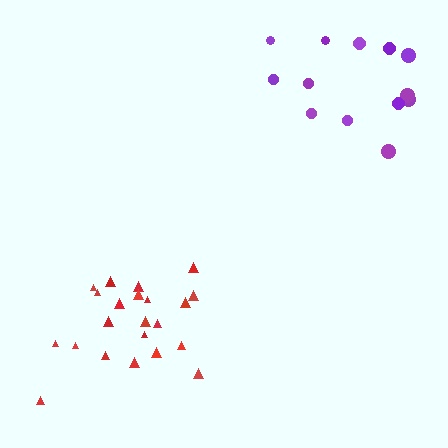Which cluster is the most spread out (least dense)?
Purple.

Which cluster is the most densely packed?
Red.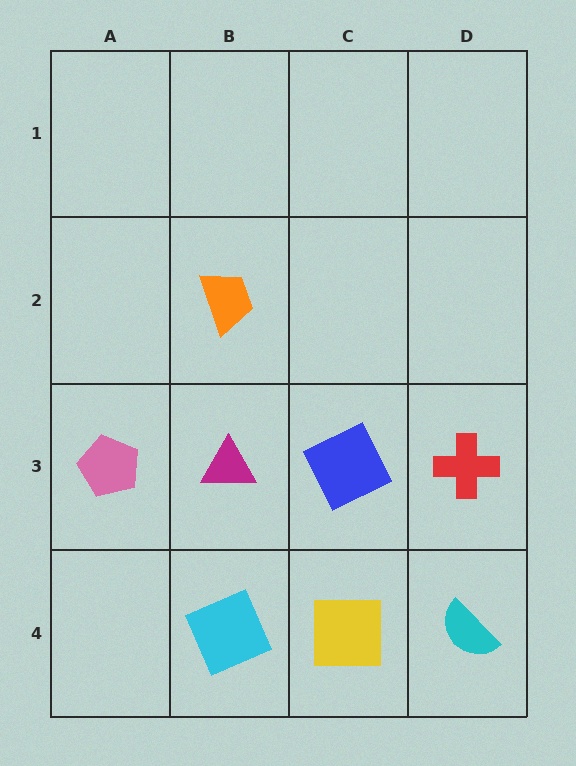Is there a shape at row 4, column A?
No, that cell is empty.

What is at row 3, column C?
A blue square.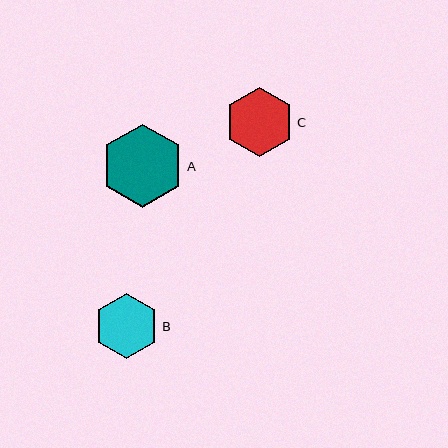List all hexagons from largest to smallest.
From largest to smallest: A, C, B.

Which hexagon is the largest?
Hexagon A is the largest with a size of approximately 84 pixels.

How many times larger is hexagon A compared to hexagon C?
Hexagon A is approximately 1.2 times the size of hexagon C.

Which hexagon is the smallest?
Hexagon B is the smallest with a size of approximately 65 pixels.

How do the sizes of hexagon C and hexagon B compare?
Hexagon C and hexagon B are approximately the same size.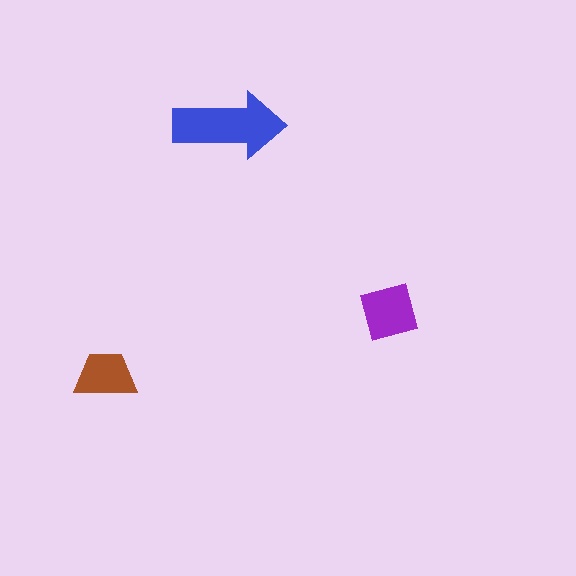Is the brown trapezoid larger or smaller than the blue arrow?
Smaller.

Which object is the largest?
The blue arrow.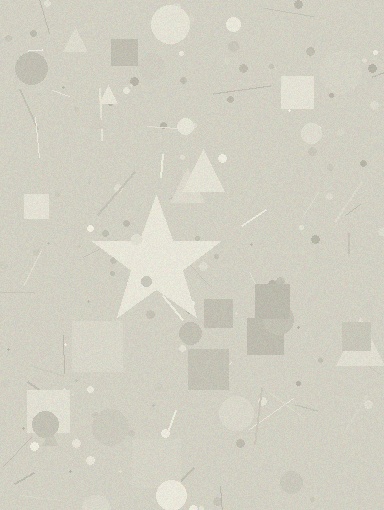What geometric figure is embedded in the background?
A star is embedded in the background.